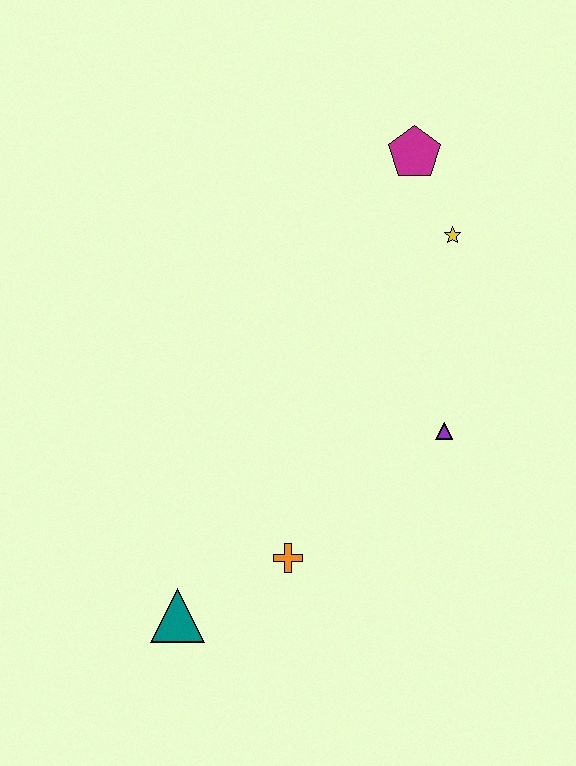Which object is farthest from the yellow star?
The teal triangle is farthest from the yellow star.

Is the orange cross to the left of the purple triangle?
Yes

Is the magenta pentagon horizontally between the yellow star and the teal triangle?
Yes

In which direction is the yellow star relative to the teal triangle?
The yellow star is above the teal triangle.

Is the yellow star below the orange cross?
No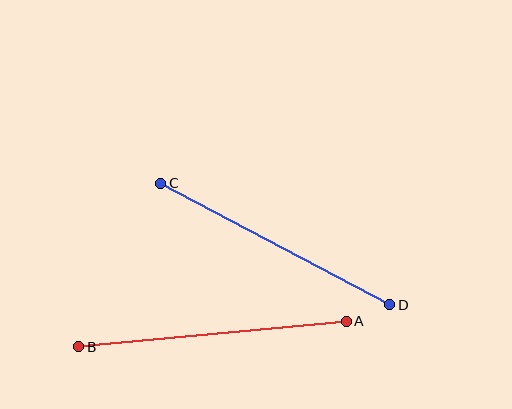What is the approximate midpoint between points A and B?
The midpoint is at approximately (213, 334) pixels.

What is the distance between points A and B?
The distance is approximately 269 pixels.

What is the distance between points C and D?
The distance is approximately 260 pixels.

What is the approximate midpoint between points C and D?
The midpoint is at approximately (275, 244) pixels.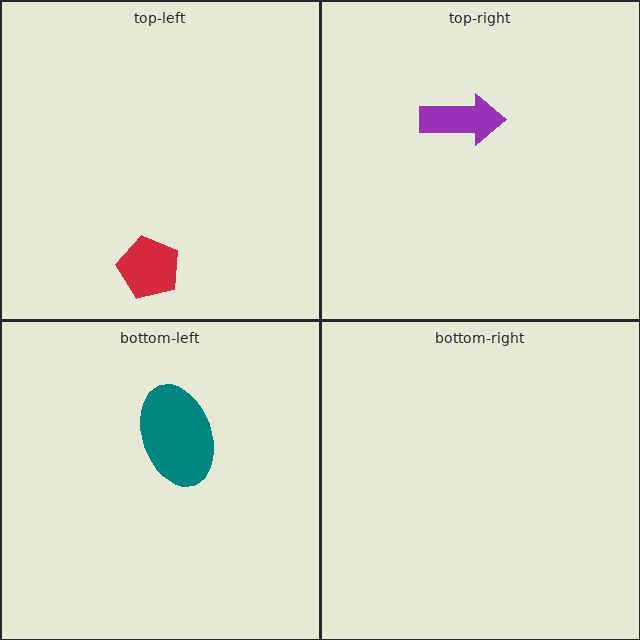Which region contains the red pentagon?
The top-left region.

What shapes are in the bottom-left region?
The teal ellipse.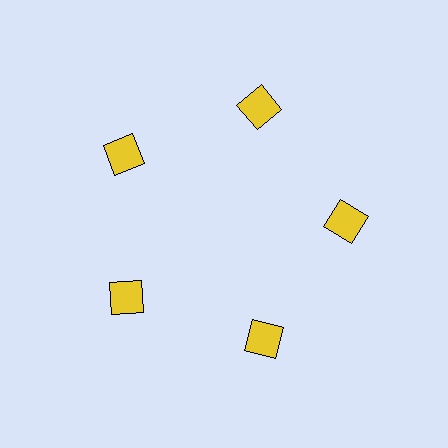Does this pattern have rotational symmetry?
Yes, this pattern has 5-fold rotational symmetry. It looks the same after rotating 72 degrees around the center.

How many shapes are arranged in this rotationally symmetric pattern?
There are 5 shapes, arranged in 5 groups of 1.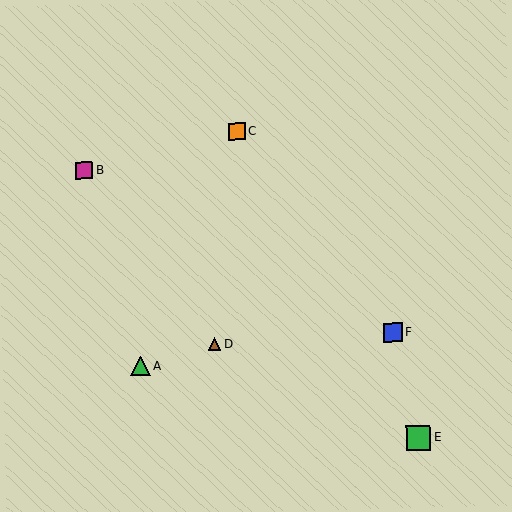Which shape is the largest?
The green square (labeled E) is the largest.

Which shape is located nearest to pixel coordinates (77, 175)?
The magenta square (labeled B) at (84, 170) is nearest to that location.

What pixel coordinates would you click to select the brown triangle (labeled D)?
Click at (215, 344) to select the brown triangle D.